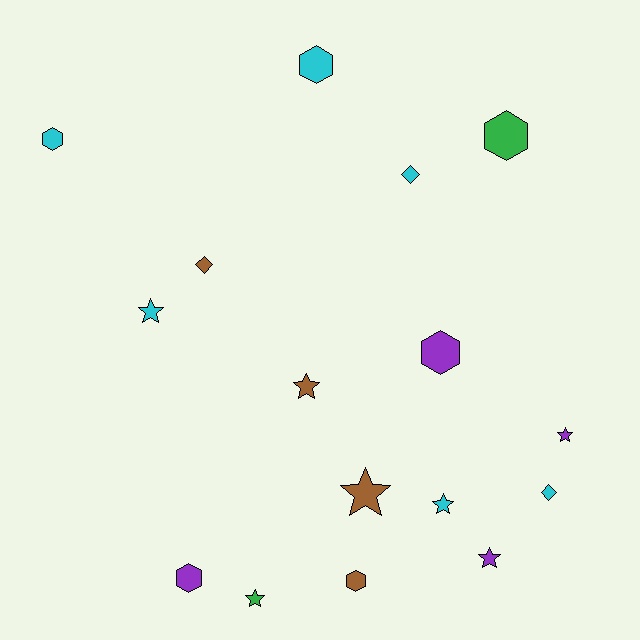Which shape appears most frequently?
Star, with 7 objects.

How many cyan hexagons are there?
There are 2 cyan hexagons.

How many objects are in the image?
There are 16 objects.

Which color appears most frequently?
Cyan, with 6 objects.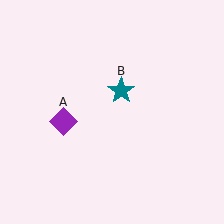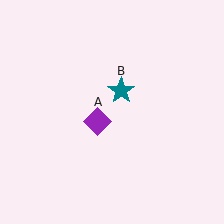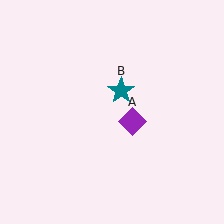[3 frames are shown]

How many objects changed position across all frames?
1 object changed position: purple diamond (object A).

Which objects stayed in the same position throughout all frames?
Teal star (object B) remained stationary.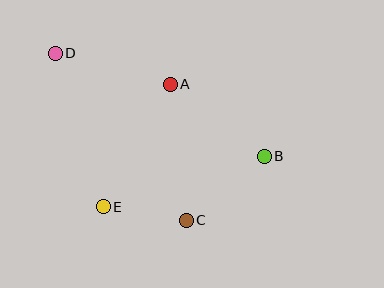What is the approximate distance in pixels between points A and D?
The distance between A and D is approximately 119 pixels.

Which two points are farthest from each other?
Points B and D are farthest from each other.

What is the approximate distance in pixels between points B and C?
The distance between B and C is approximately 101 pixels.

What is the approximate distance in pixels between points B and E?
The distance between B and E is approximately 169 pixels.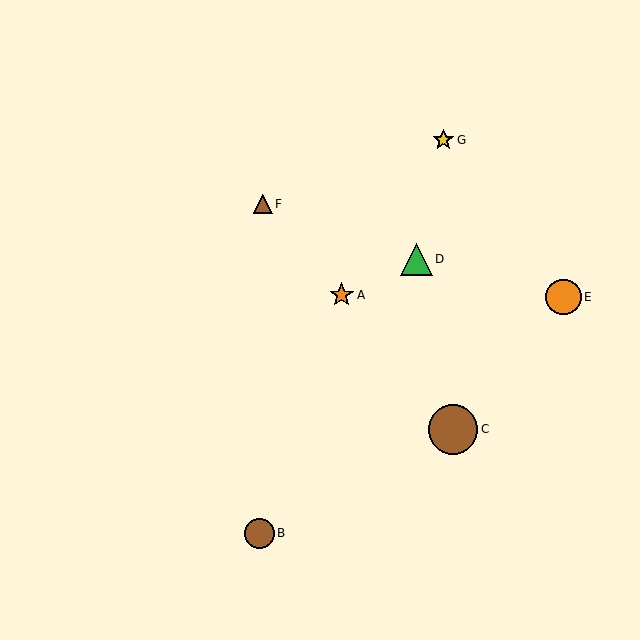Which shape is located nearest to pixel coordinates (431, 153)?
The yellow star (labeled G) at (443, 140) is nearest to that location.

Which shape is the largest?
The brown circle (labeled C) is the largest.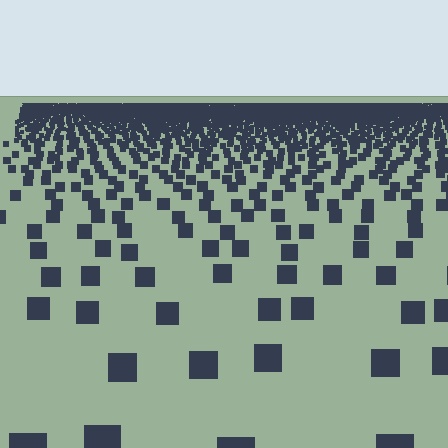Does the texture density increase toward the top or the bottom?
Density increases toward the top.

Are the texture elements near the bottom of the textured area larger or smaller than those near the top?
Larger. Near the bottom, elements are closer to the viewer and appear at a bigger on-screen size.